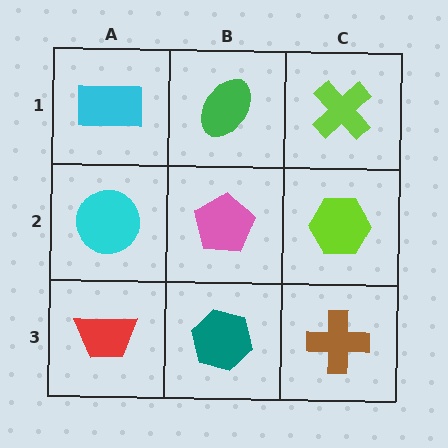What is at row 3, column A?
A red trapezoid.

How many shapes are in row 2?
3 shapes.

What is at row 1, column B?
A green ellipse.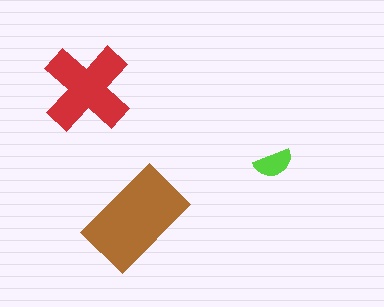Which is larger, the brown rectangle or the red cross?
The brown rectangle.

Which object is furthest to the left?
The red cross is leftmost.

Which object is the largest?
The brown rectangle.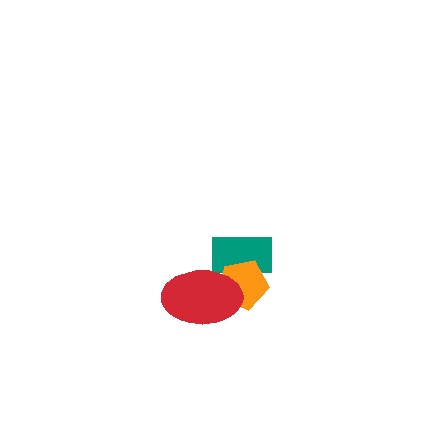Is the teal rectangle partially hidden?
Yes, it is partially covered by another shape.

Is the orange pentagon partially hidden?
Yes, it is partially covered by another shape.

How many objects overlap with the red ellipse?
2 objects overlap with the red ellipse.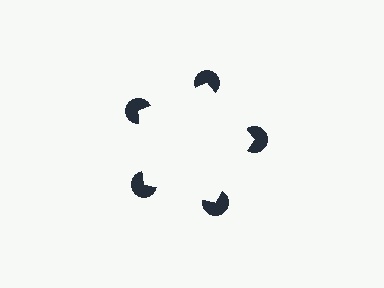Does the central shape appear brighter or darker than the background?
It typically appears slightly brighter than the background, even though no actual brightness change is drawn.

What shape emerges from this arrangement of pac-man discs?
An illusory pentagon — its edges are inferred from the aligned wedge cuts in the pac-man discs, not physically drawn.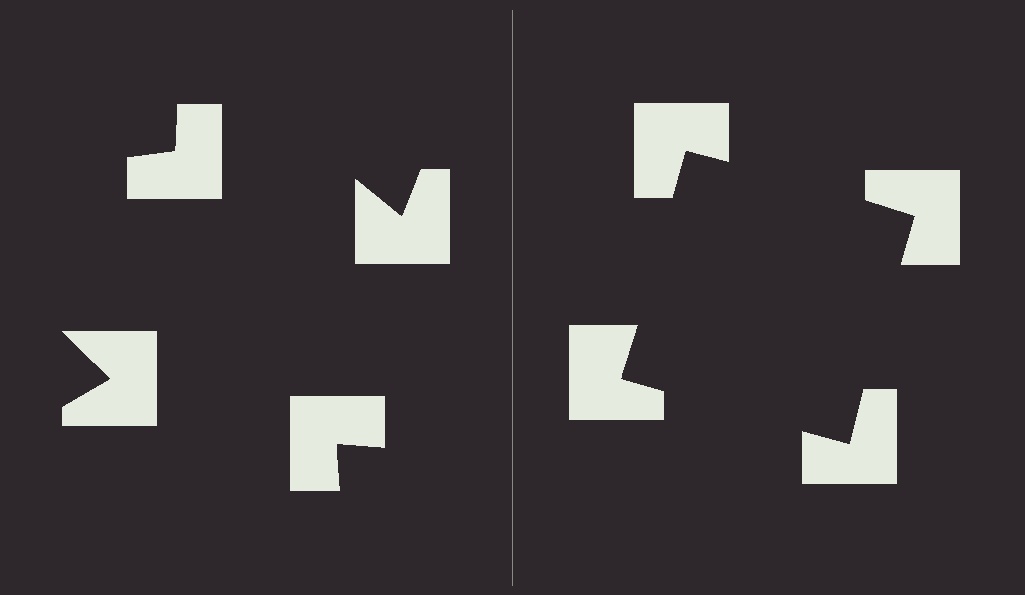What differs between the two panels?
The notched squares are positioned identically on both sides; only the wedge orientations differ. On the right they align to a square; on the left they are misaligned.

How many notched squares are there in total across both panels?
8 — 4 on each side.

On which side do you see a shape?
An illusory square appears on the right side. On the left side the wedge cuts are rotated, so no coherent shape forms.